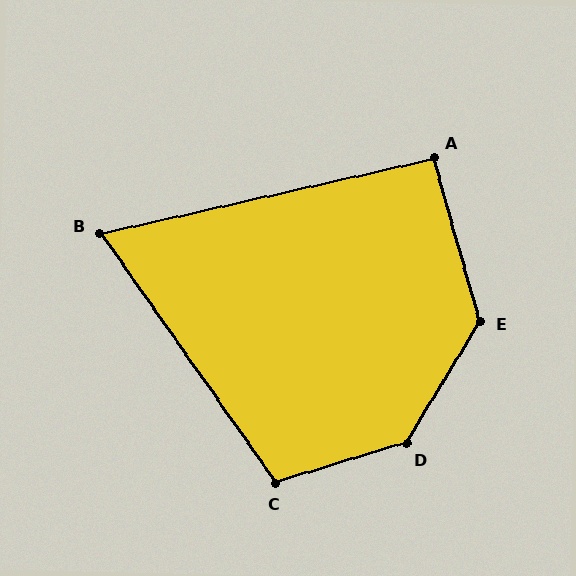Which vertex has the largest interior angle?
D, at approximately 138 degrees.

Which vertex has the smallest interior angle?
B, at approximately 68 degrees.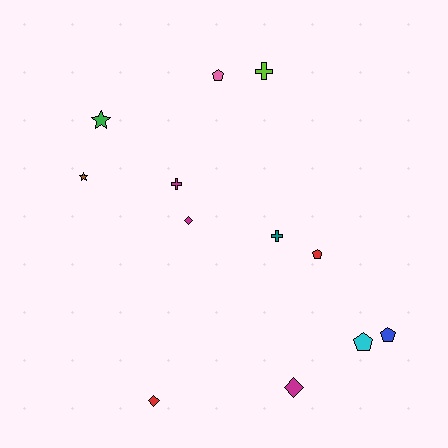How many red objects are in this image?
There are 2 red objects.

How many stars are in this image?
There are 2 stars.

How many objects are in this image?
There are 12 objects.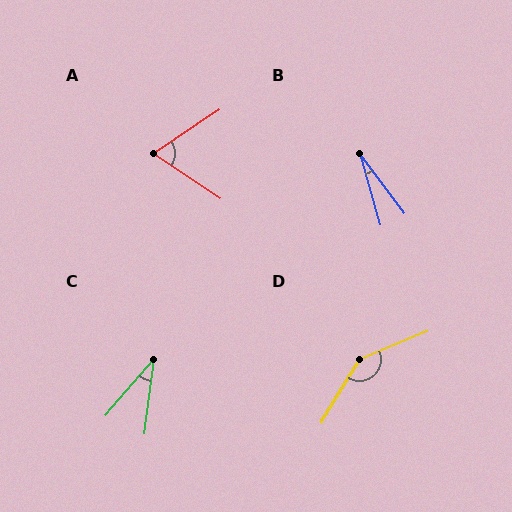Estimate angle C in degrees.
Approximately 33 degrees.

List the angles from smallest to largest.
B (20°), C (33°), A (68°), D (143°).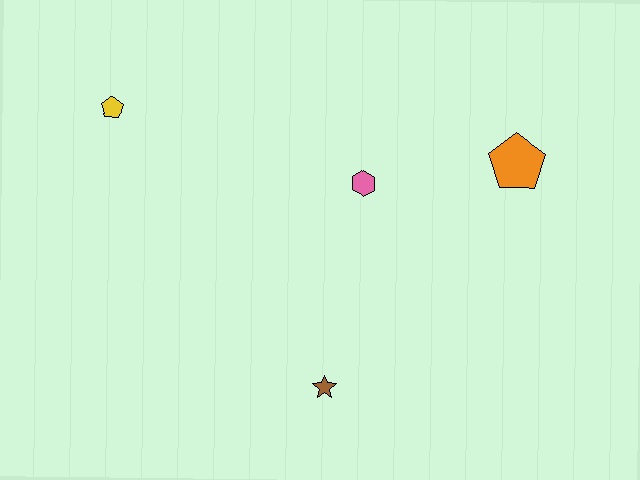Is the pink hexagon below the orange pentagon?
Yes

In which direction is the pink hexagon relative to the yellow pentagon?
The pink hexagon is to the right of the yellow pentagon.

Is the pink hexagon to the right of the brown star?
Yes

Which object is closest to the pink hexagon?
The orange pentagon is closest to the pink hexagon.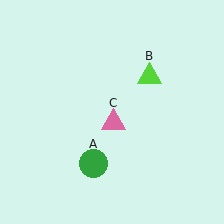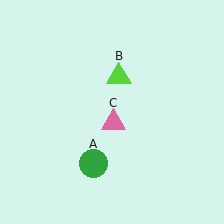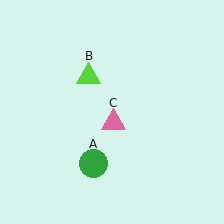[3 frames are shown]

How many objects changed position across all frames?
1 object changed position: lime triangle (object B).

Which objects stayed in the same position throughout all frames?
Green circle (object A) and pink triangle (object C) remained stationary.